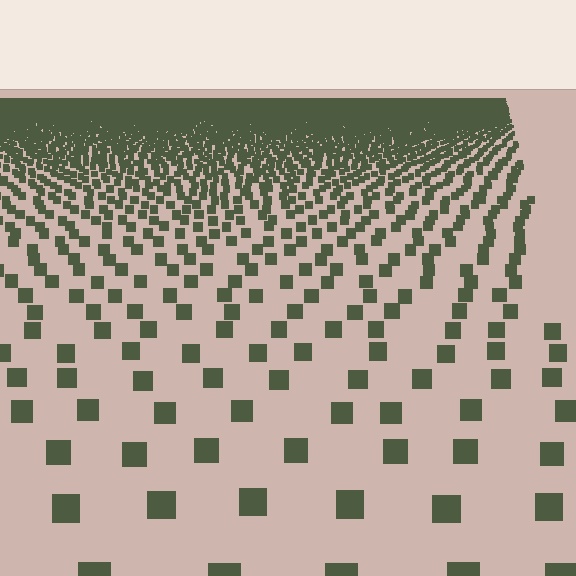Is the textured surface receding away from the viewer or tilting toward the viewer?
The surface is receding away from the viewer. Texture elements get smaller and denser toward the top.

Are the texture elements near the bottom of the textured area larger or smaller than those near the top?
Larger. Near the bottom, elements are closer to the viewer and appear at a bigger on-screen size.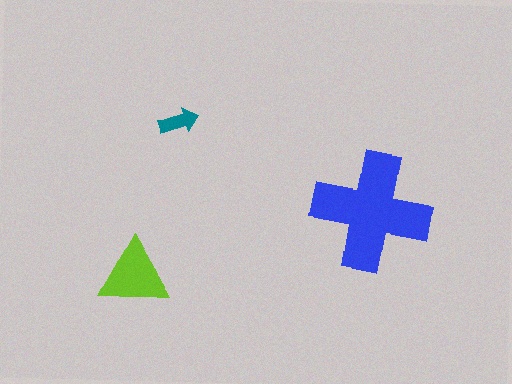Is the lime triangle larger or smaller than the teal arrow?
Larger.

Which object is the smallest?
The teal arrow.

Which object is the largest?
The blue cross.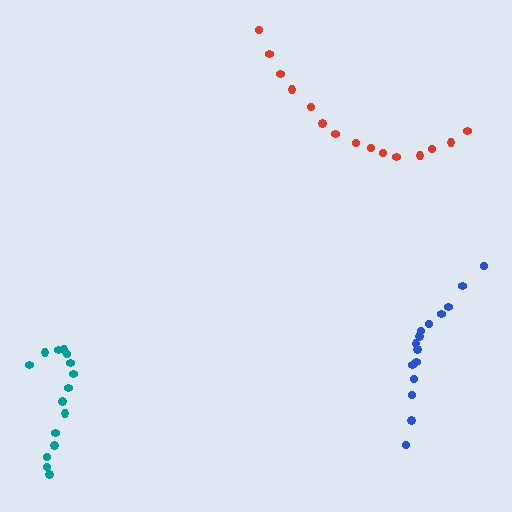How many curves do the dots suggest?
There are 3 distinct paths.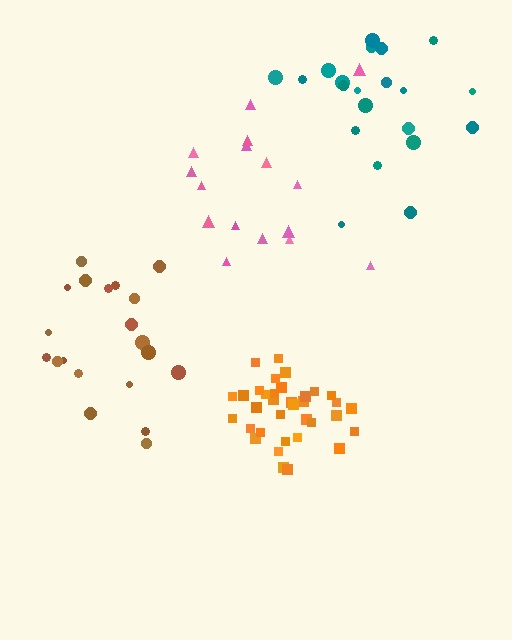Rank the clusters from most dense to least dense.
orange, brown, teal, pink.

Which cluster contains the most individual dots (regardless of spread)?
Orange (35).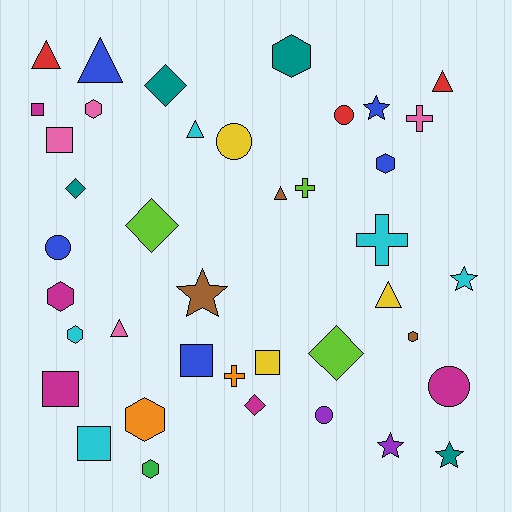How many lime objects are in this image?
There are 3 lime objects.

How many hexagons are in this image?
There are 8 hexagons.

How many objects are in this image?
There are 40 objects.